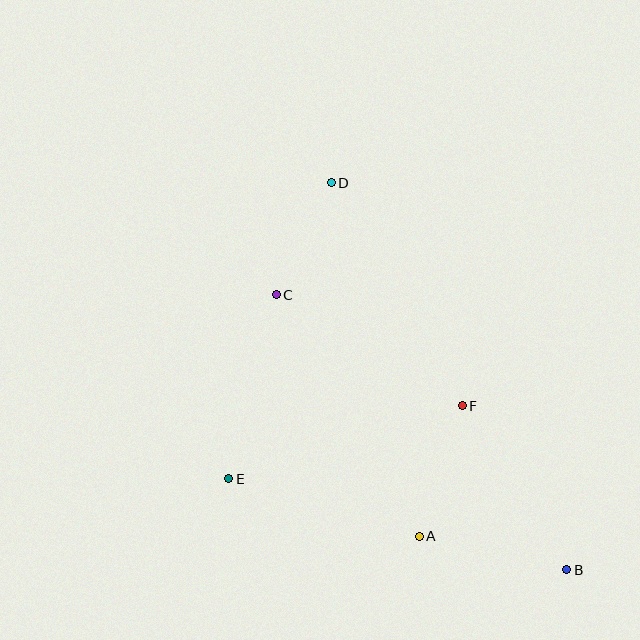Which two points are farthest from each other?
Points B and D are farthest from each other.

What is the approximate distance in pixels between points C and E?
The distance between C and E is approximately 190 pixels.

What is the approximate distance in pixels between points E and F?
The distance between E and F is approximately 245 pixels.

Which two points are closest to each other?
Points C and D are closest to each other.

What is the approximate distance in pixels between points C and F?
The distance between C and F is approximately 217 pixels.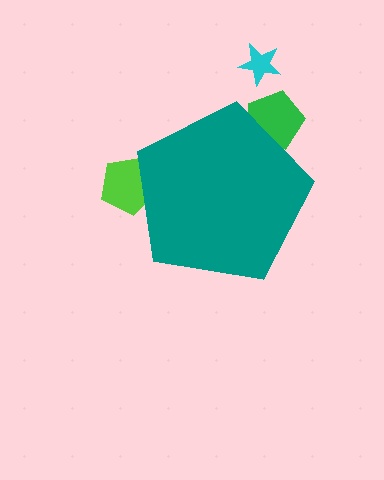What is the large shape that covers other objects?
A teal pentagon.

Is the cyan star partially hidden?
No, the cyan star is fully visible.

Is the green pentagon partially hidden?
Yes, the green pentagon is partially hidden behind the teal pentagon.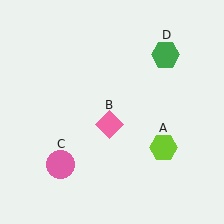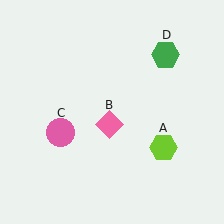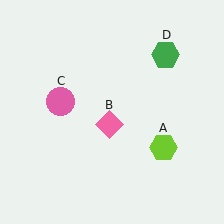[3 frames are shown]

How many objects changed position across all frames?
1 object changed position: pink circle (object C).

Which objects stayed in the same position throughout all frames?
Lime hexagon (object A) and pink diamond (object B) and green hexagon (object D) remained stationary.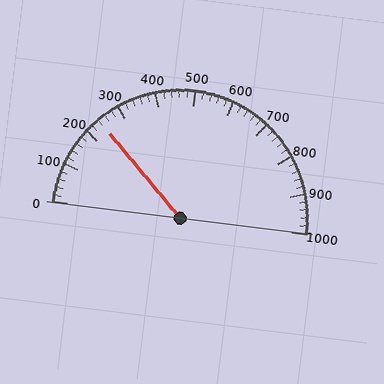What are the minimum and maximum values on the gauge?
The gauge ranges from 0 to 1000.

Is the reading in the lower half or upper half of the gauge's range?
The reading is in the lower half of the range (0 to 1000).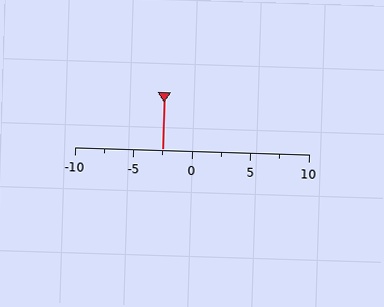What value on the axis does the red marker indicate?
The marker indicates approximately -2.5.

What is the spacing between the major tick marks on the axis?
The major ticks are spaced 5 apart.